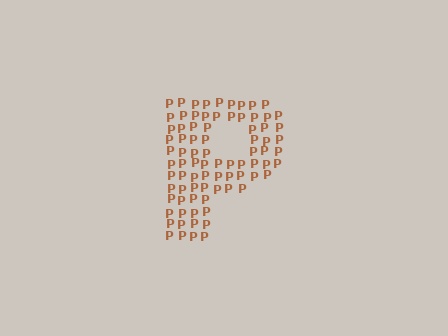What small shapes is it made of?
It is made of small letter P's.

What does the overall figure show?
The overall figure shows the letter P.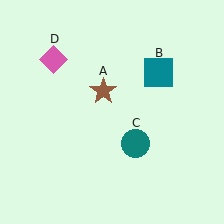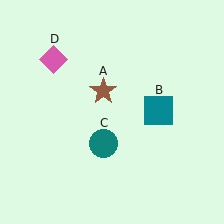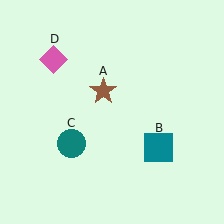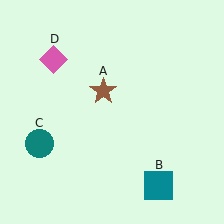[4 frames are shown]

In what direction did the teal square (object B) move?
The teal square (object B) moved down.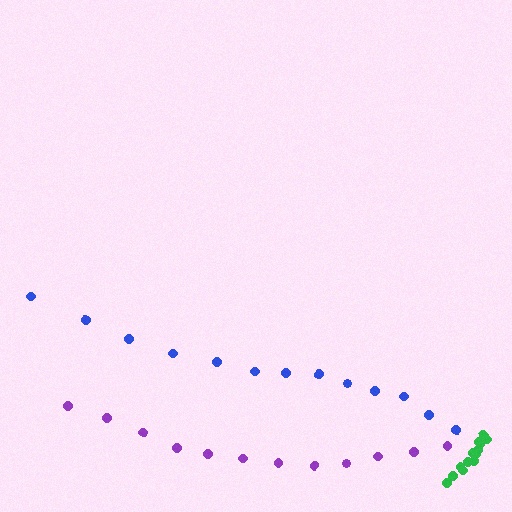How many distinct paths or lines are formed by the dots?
There are 3 distinct paths.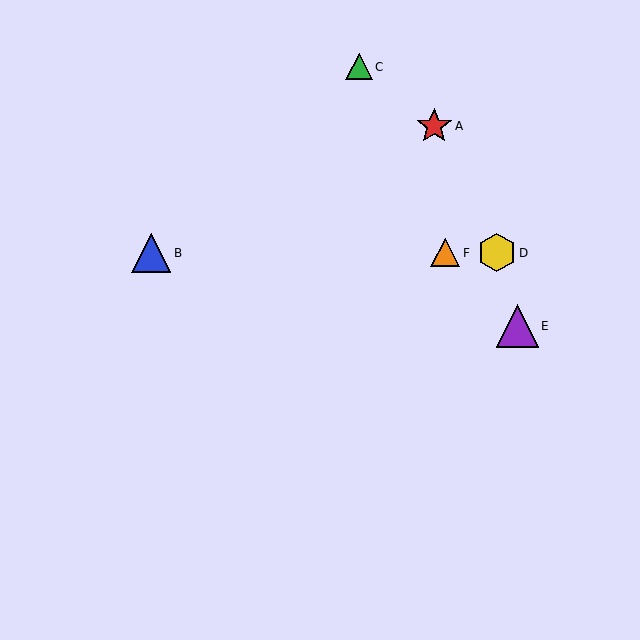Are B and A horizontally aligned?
No, B is at y≈253 and A is at y≈126.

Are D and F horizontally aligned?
Yes, both are at y≈253.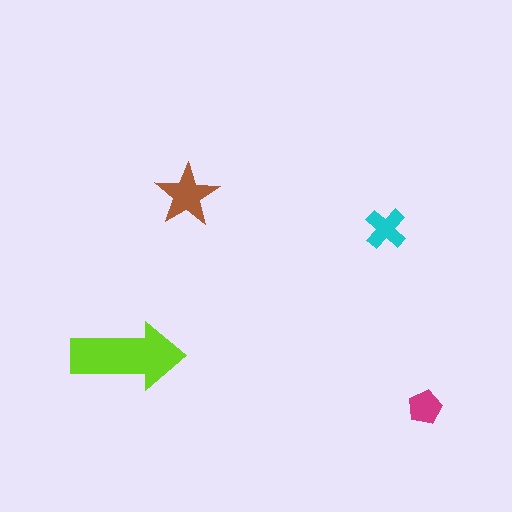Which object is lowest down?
The magenta pentagon is bottommost.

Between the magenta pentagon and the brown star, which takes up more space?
The brown star.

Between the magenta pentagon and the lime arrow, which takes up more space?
The lime arrow.